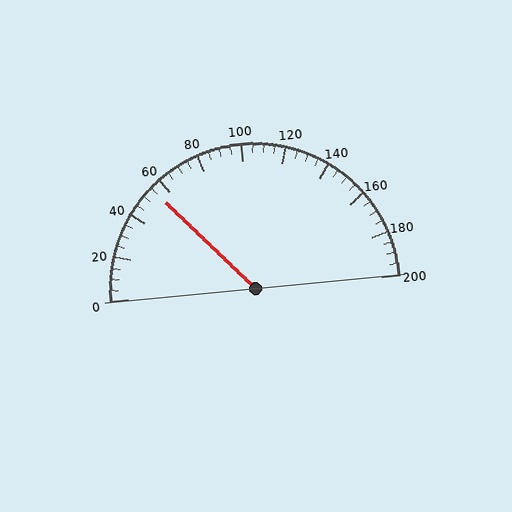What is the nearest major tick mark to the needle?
The nearest major tick mark is 60.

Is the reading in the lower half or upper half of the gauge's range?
The reading is in the lower half of the range (0 to 200).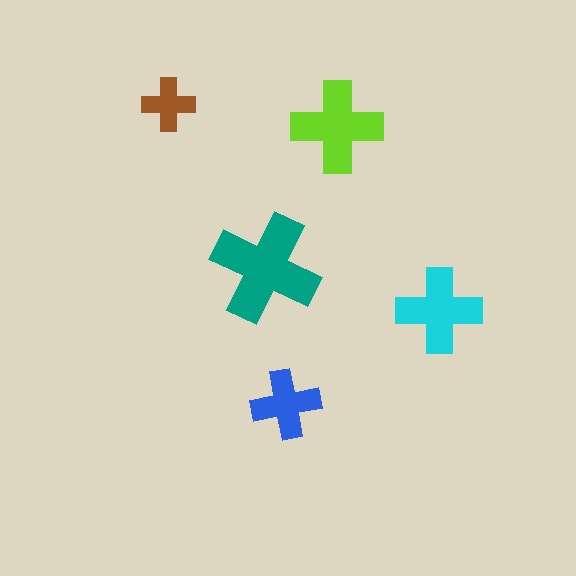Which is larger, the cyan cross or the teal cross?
The teal one.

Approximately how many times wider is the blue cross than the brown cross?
About 1.5 times wider.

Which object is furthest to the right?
The cyan cross is rightmost.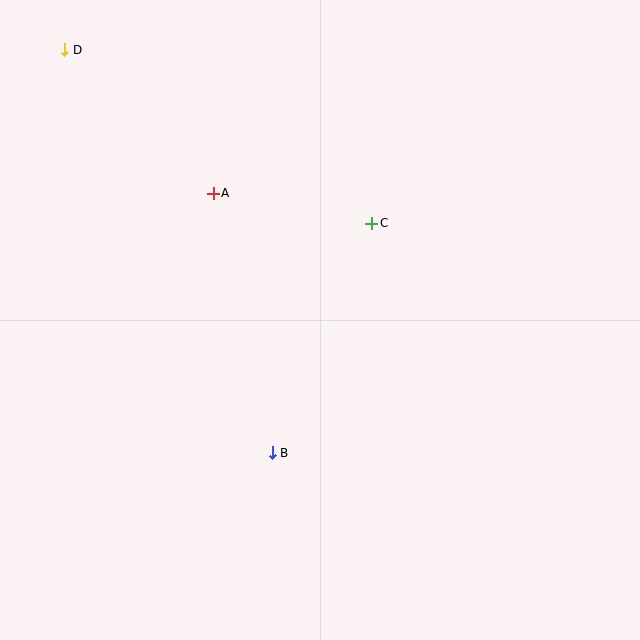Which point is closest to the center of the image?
Point C at (372, 223) is closest to the center.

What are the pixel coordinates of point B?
Point B is at (272, 453).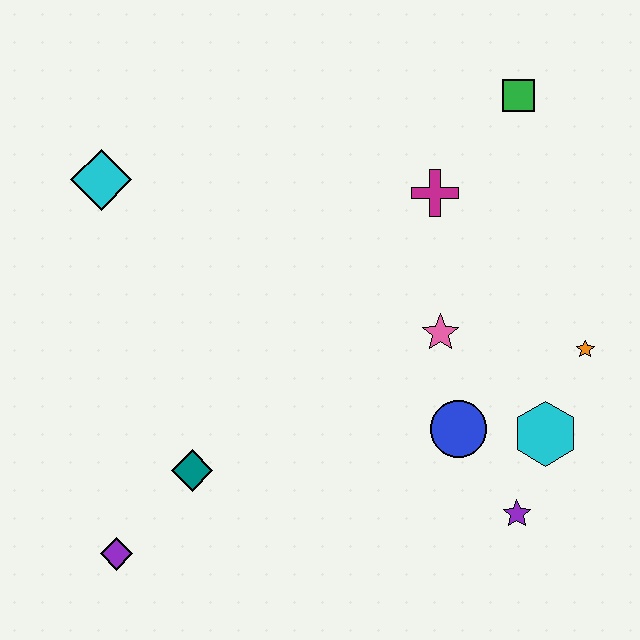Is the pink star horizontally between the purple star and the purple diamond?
Yes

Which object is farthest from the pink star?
The purple diamond is farthest from the pink star.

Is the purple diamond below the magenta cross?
Yes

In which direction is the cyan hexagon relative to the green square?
The cyan hexagon is below the green square.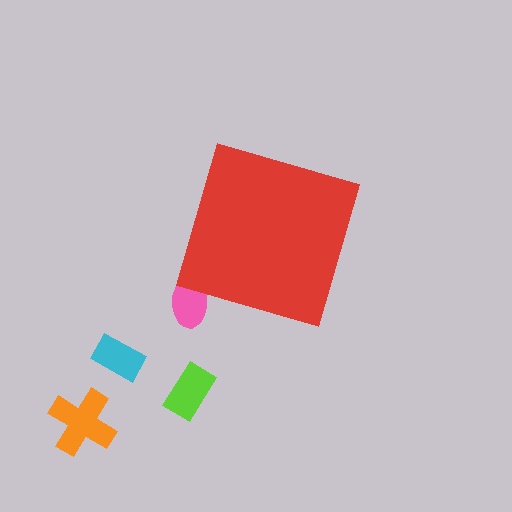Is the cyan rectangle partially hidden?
No, the cyan rectangle is fully visible.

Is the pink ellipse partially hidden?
Yes, the pink ellipse is partially hidden behind the red diamond.